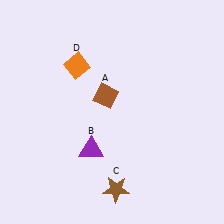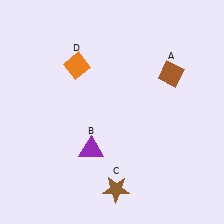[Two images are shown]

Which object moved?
The brown diamond (A) moved right.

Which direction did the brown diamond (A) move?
The brown diamond (A) moved right.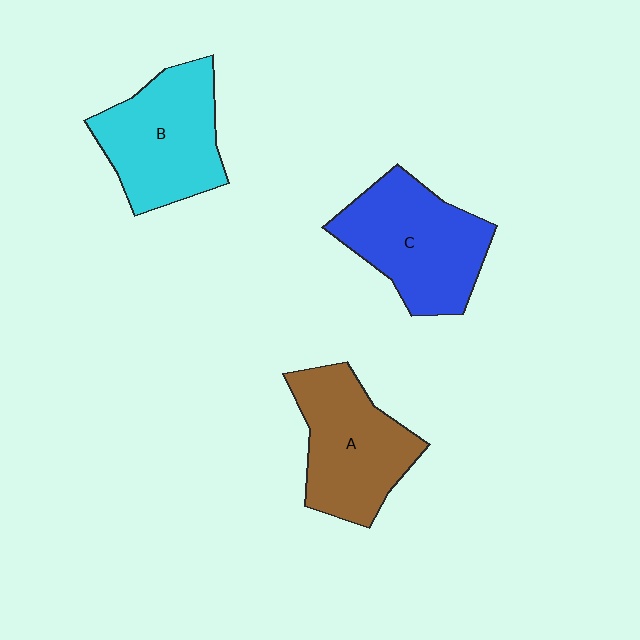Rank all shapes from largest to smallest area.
From largest to smallest: C (blue), B (cyan), A (brown).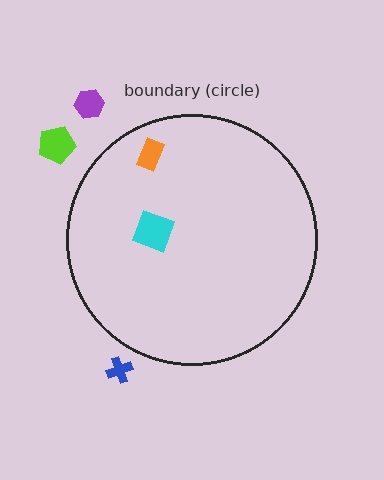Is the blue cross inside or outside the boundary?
Outside.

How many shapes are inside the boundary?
2 inside, 3 outside.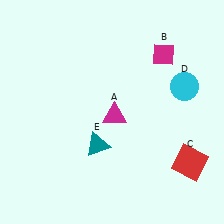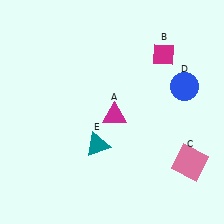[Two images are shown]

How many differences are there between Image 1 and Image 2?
There are 2 differences between the two images.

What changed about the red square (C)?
In Image 1, C is red. In Image 2, it changed to pink.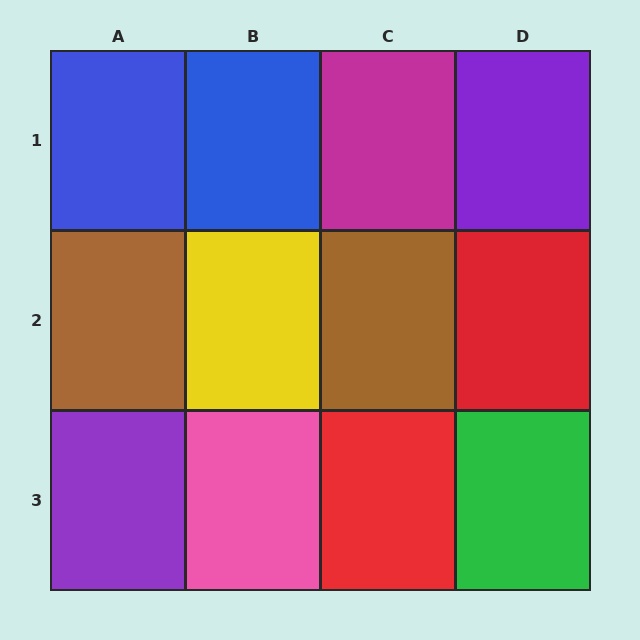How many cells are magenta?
1 cell is magenta.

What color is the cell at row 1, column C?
Magenta.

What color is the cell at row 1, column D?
Purple.